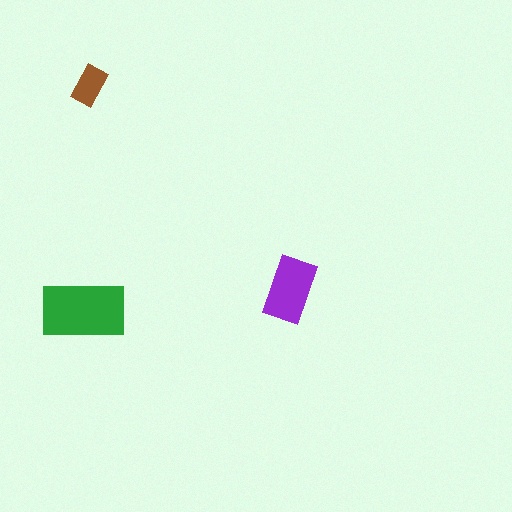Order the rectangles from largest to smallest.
the green one, the purple one, the brown one.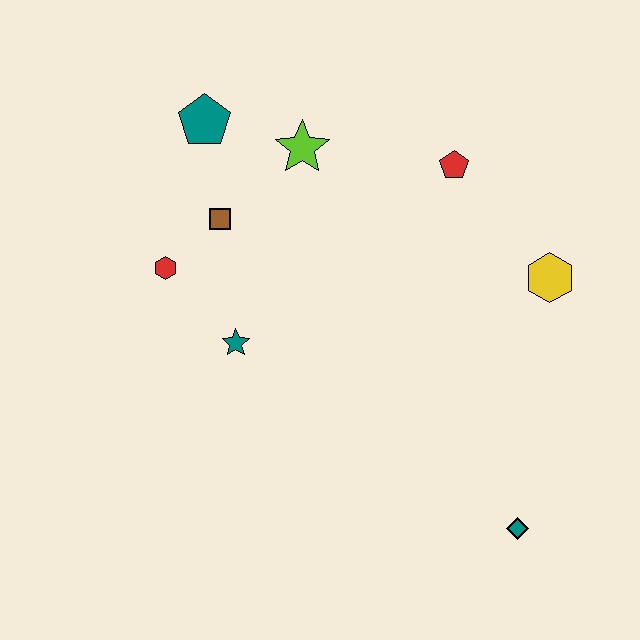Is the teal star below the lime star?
Yes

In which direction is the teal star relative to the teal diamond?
The teal star is to the left of the teal diamond.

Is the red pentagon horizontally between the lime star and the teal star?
No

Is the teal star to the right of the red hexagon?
Yes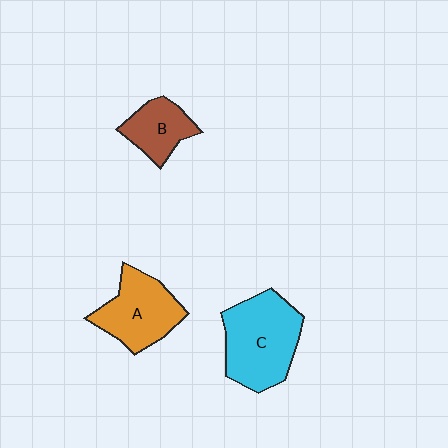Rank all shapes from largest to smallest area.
From largest to smallest: C (cyan), A (orange), B (brown).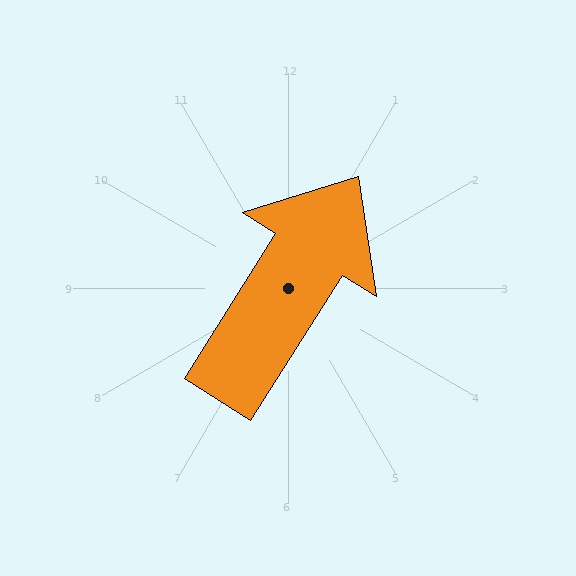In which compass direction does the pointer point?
Northeast.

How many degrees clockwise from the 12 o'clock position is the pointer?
Approximately 32 degrees.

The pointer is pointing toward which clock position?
Roughly 1 o'clock.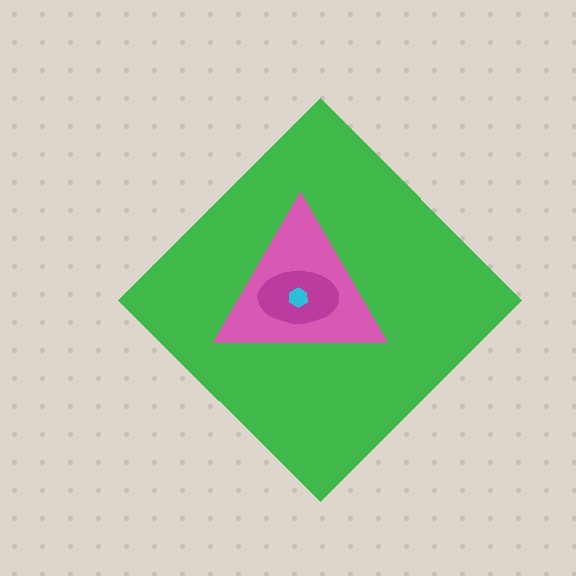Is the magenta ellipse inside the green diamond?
Yes.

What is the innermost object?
The cyan hexagon.